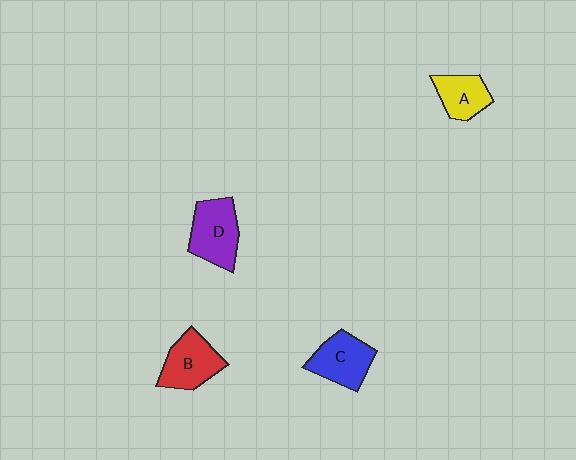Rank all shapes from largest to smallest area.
From largest to smallest: D (purple), B (red), C (blue), A (yellow).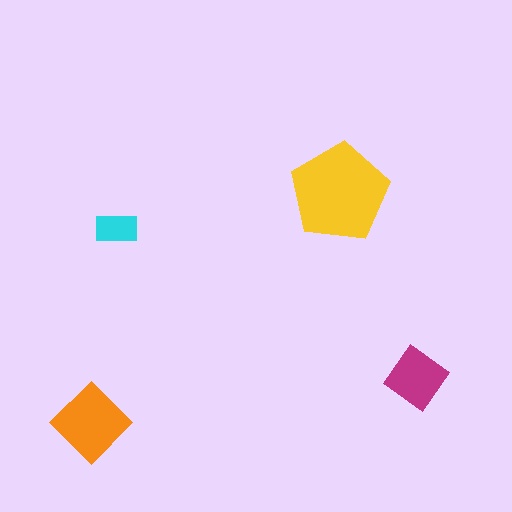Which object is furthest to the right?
The magenta diamond is rightmost.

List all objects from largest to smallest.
The yellow pentagon, the orange diamond, the magenta diamond, the cyan rectangle.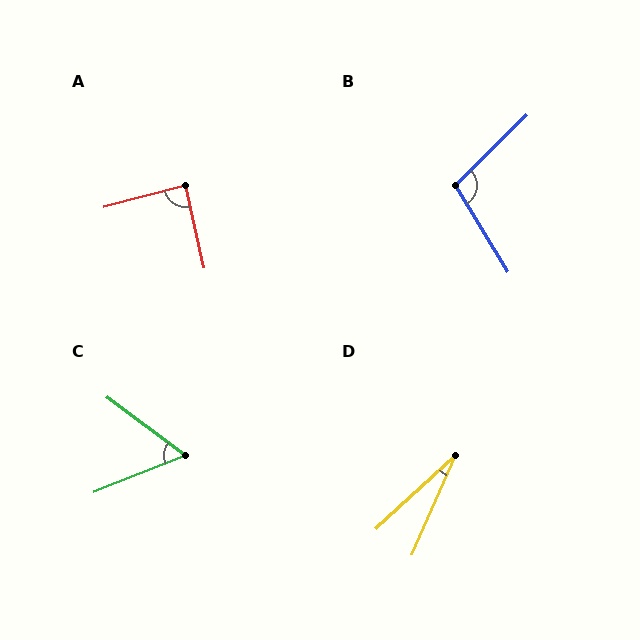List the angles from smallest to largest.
D (23°), C (58°), A (88°), B (103°).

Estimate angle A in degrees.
Approximately 88 degrees.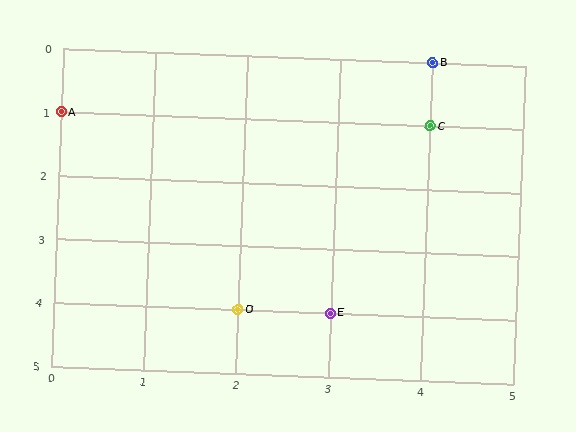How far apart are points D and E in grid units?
Points D and E are 1 column apart.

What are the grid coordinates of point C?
Point C is at grid coordinates (4, 1).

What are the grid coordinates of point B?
Point B is at grid coordinates (4, 0).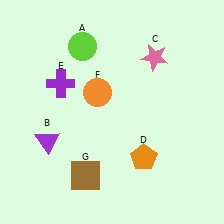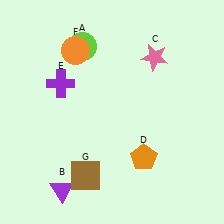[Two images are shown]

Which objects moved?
The objects that moved are: the purple triangle (B), the orange circle (F).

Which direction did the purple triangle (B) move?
The purple triangle (B) moved down.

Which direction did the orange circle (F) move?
The orange circle (F) moved up.